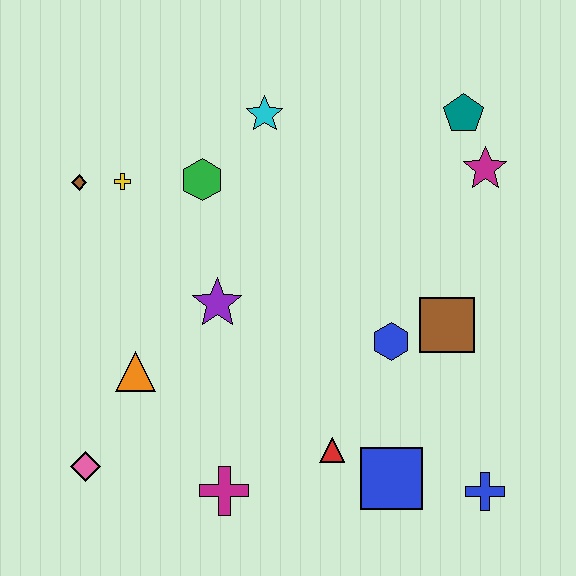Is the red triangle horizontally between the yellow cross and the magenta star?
Yes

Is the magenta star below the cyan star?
Yes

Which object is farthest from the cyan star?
The blue cross is farthest from the cyan star.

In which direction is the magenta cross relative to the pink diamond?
The magenta cross is to the right of the pink diamond.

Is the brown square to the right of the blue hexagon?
Yes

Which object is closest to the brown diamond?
The yellow cross is closest to the brown diamond.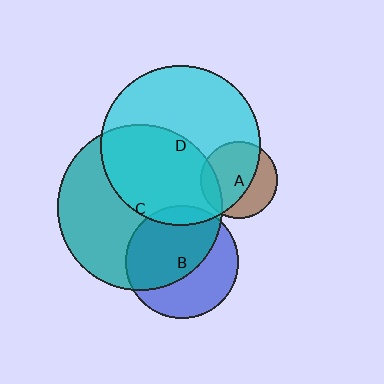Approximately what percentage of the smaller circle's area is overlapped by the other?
Approximately 45%.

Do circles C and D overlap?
Yes.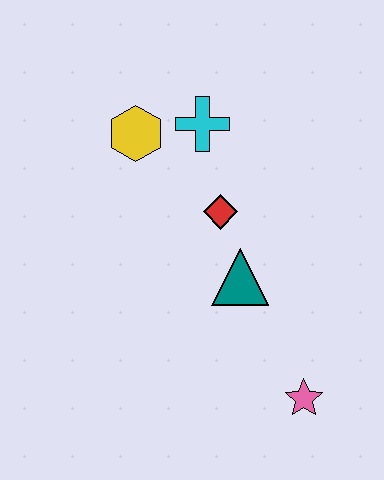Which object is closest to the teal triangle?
The red diamond is closest to the teal triangle.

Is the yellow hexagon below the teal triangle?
No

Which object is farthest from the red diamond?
The pink star is farthest from the red diamond.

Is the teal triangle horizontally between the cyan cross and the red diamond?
No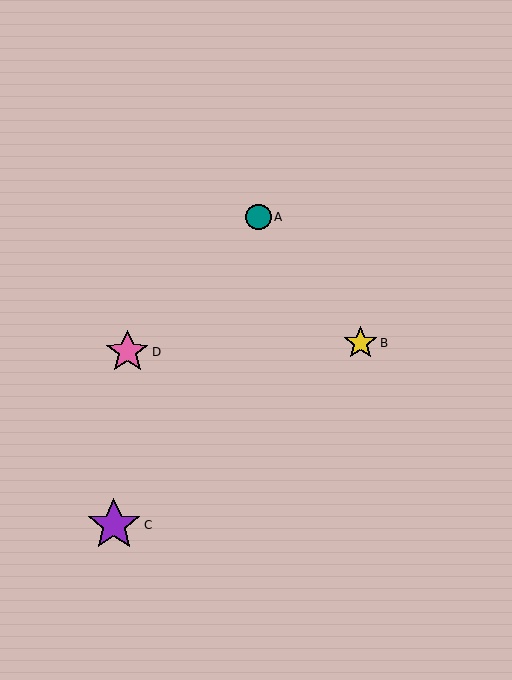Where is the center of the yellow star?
The center of the yellow star is at (360, 343).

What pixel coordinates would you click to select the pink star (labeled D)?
Click at (127, 352) to select the pink star D.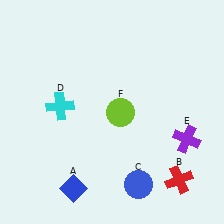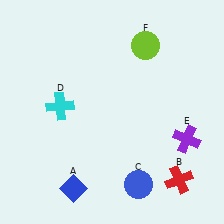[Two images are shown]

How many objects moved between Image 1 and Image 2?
1 object moved between the two images.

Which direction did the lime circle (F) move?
The lime circle (F) moved up.